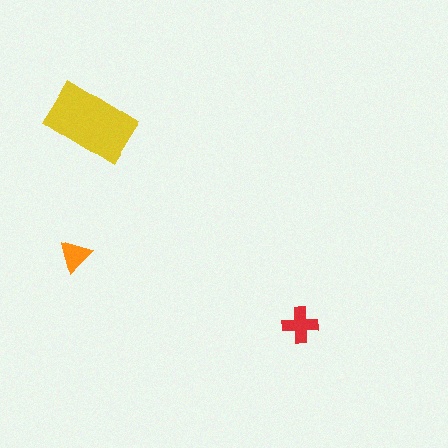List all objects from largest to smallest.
The yellow rectangle, the red cross, the orange triangle.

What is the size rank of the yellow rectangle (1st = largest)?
1st.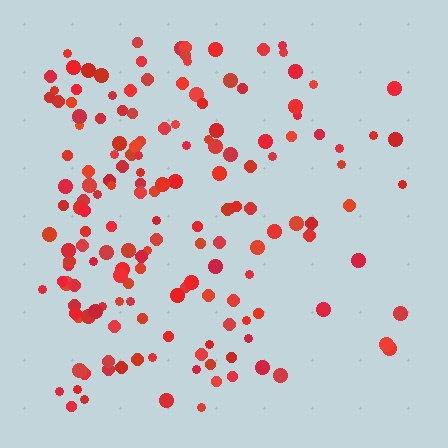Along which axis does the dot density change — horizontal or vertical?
Horizontal.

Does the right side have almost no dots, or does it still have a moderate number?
Still a moderate number, just noticeably fewer than the left.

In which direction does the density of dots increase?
From right to left, with the left side densest.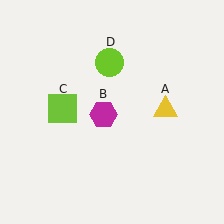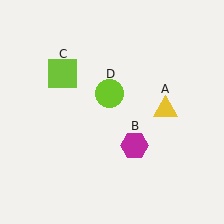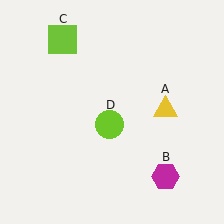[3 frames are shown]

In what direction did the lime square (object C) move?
The lime square (object C) moved up.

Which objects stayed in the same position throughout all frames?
Yellow triangle (object A) remained stationary.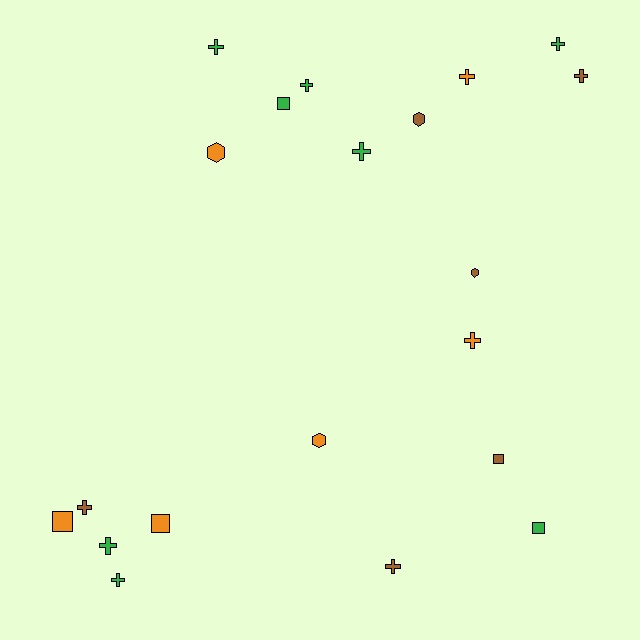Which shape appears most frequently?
Cross, with 11 objects.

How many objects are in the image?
There are 20 objects.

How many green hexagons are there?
There are no green hexagons.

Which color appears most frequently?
Green, with 8 objects.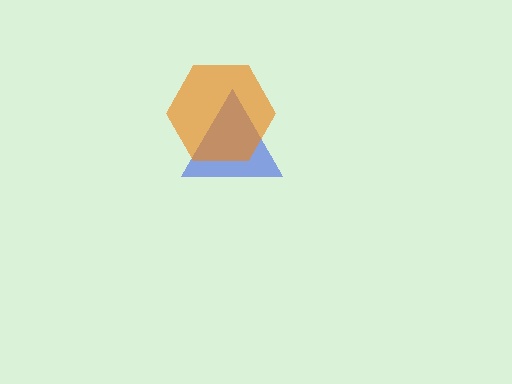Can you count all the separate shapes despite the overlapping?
Yes, there are 2 separate shapes.